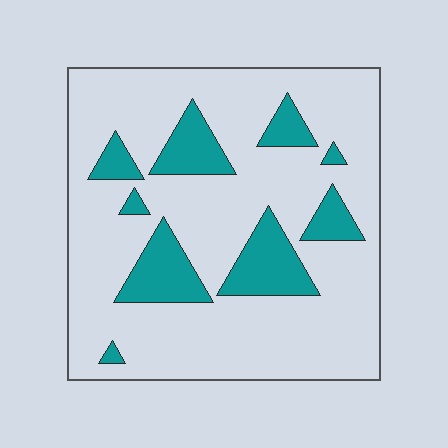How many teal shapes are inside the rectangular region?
9.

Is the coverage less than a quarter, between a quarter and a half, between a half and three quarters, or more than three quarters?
Less than a quarter.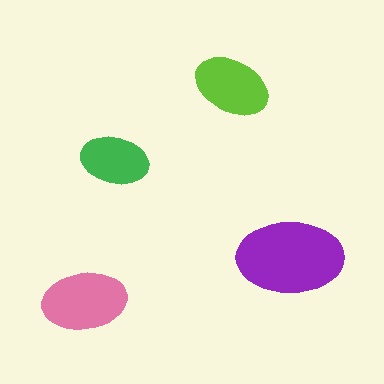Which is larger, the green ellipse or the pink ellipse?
The pink one.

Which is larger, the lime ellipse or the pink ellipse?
The pink one.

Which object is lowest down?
The pink ellipse is bottommost.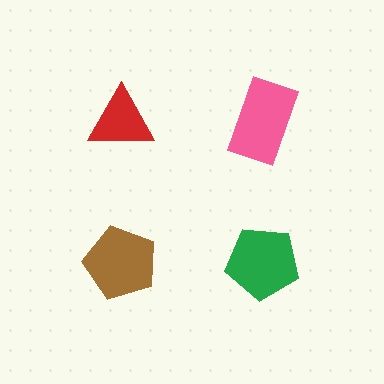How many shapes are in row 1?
2 shapes.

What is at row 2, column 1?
A brown pentagon.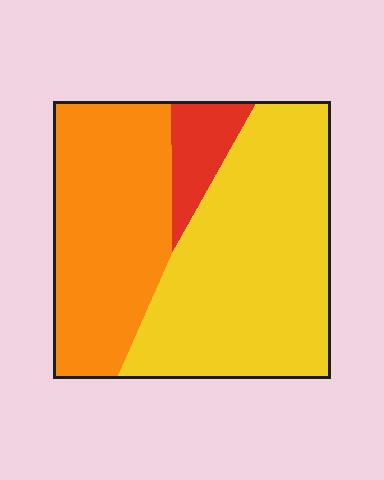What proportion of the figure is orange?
Orange covers roughly 40% of the figure.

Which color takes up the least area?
Red, at roughly 10%.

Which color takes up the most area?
Yellow, at roughly 55%.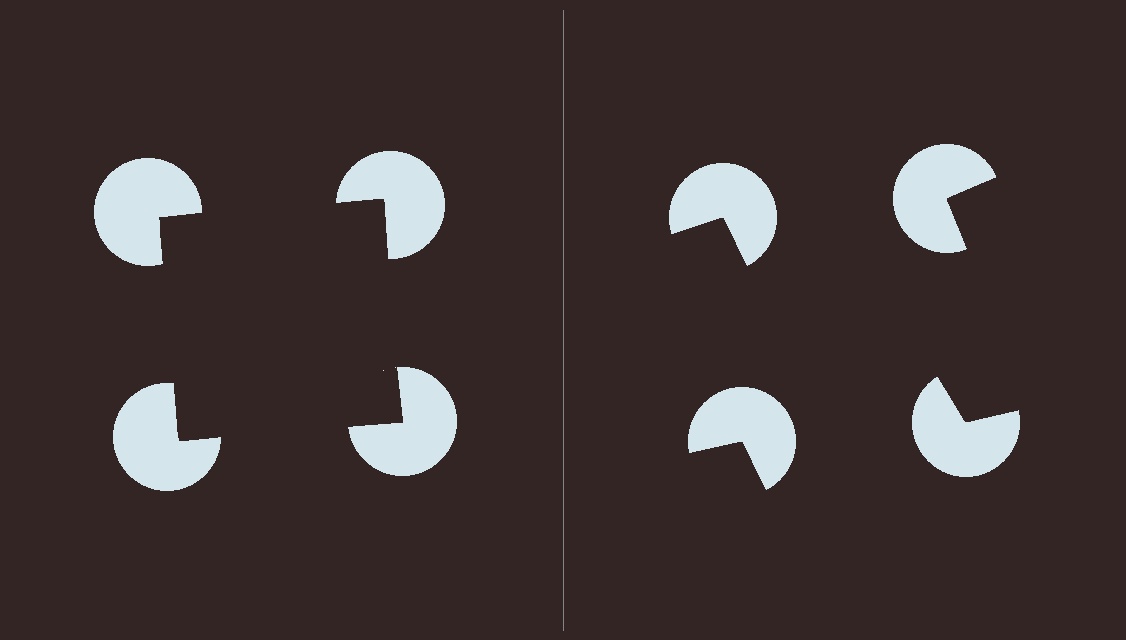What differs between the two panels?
The pac-man discs are positioned identically on both sides; only the wedge orientations differ. On the left they align to a square; on the right they are misaligned.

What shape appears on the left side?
An illusory square.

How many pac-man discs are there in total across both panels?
8 — 4 on each side.